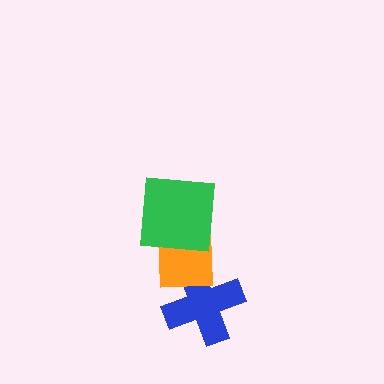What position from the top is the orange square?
The orange square is 2nd from the top.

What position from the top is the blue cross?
The blue cross is 3rd from the top.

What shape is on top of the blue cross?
The orange square is on top of the blue cross.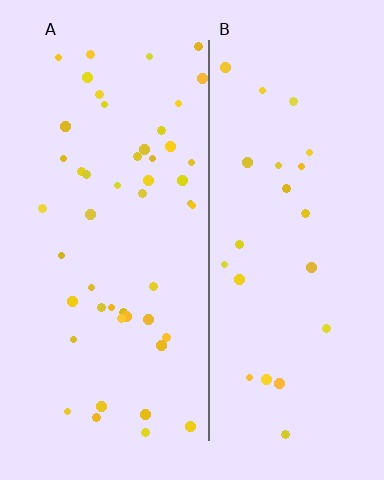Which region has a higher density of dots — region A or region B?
A (the left).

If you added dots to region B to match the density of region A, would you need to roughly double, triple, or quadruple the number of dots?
Approximately double.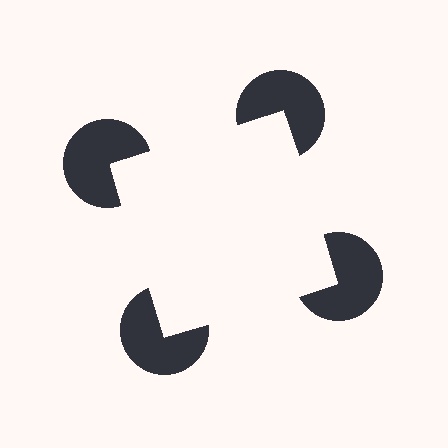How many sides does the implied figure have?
4 sides.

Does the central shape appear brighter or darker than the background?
It typically appears slightly brighter than the background, even though no actual brightness change is drawn.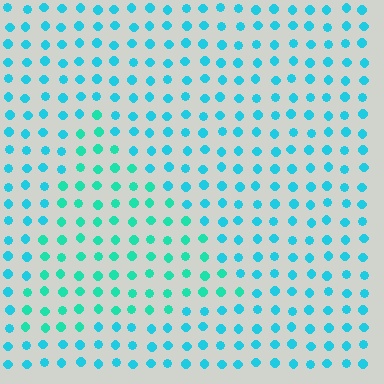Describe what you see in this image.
The image is filled with small cyan elements in a uniform arrangement. A triangle-shaped region is visible where the elements are tinted to a slightly different hue, forming a subtle color boundary.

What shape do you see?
I see a triangle.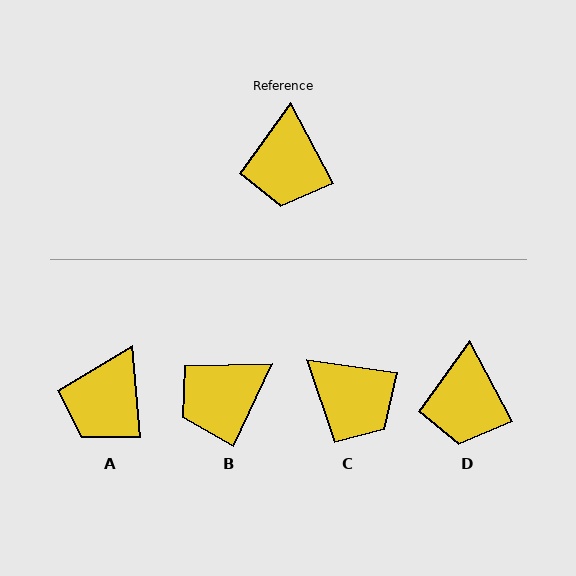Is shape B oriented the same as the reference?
No, it is off by about 53 degrees.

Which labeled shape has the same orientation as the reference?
D.